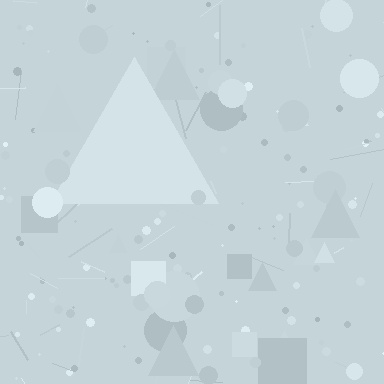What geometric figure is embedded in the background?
A triangle is embedded in the background.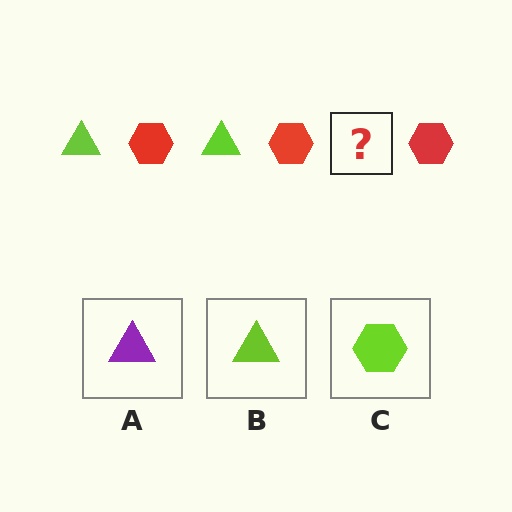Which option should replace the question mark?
Option B.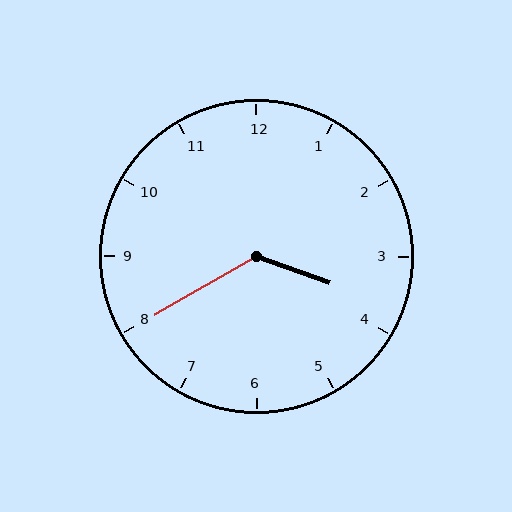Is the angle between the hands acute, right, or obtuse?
It is obtuse.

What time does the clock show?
3:40.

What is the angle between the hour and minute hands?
Approximately 130 degrees.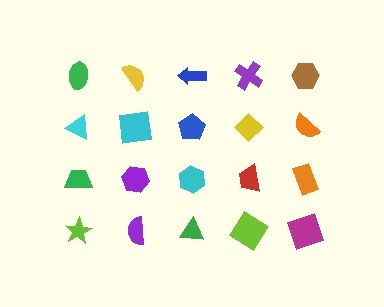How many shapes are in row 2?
5 shapes.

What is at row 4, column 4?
A lime diamond.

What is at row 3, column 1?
A green trapezoid.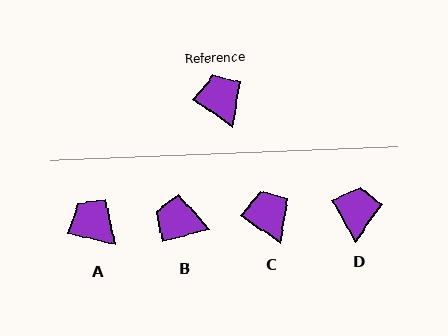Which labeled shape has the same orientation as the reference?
C.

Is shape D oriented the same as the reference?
No, it is off by about 26 degrees.